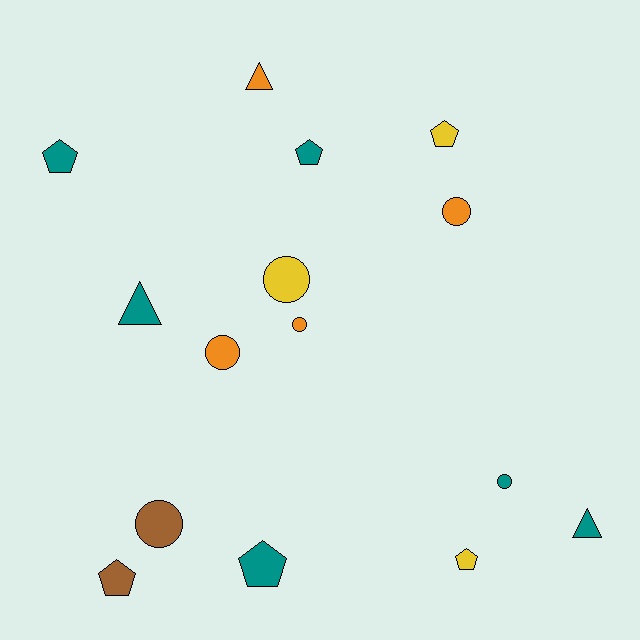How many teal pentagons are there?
There are 3 teal pentagons.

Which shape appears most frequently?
Circle, with 6 objects.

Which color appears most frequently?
Teal, with 6 objects.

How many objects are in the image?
There are 15 objects.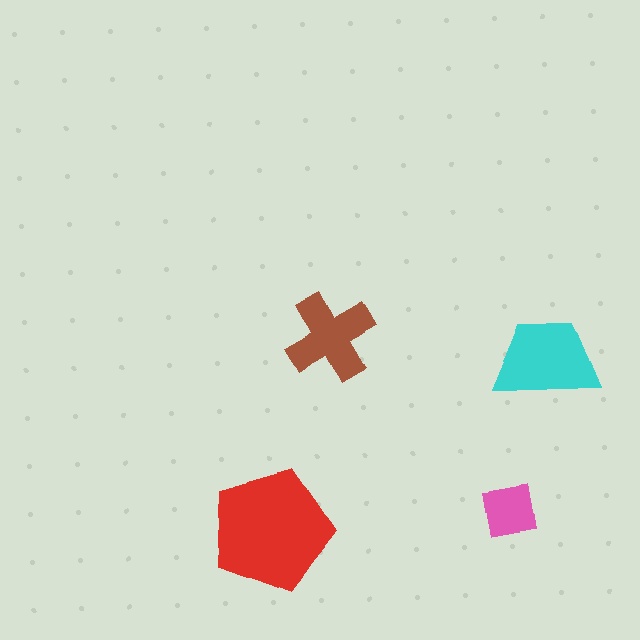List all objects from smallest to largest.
The pink square, the brown cross, the cyan trapezoid, the red pentagon.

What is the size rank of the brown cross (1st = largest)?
3rd.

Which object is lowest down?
The red pentagon is bottommost.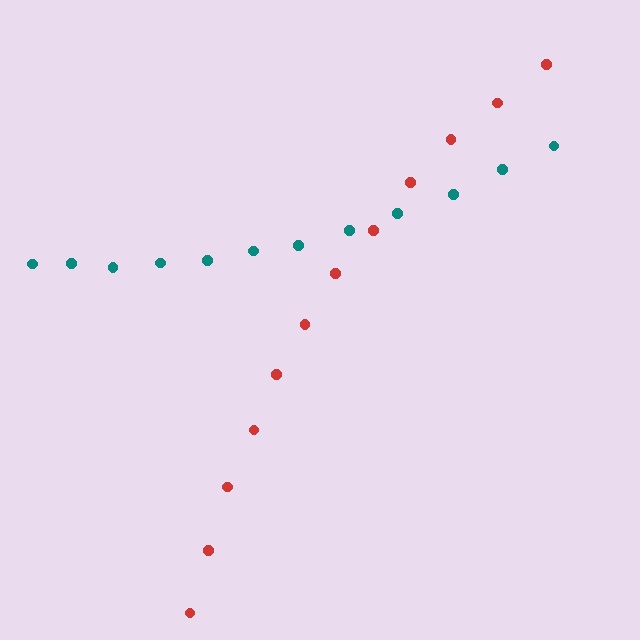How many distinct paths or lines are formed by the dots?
There are 2 distinct paths.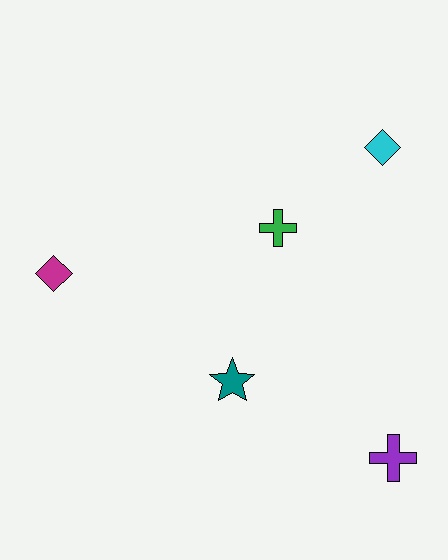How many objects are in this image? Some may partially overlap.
There are 5 objects.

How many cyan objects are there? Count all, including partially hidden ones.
There is 1 cyan object.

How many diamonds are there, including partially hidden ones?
There are 2 diamonds.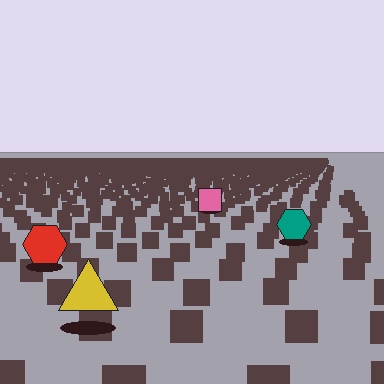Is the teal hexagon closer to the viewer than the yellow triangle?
No. The yellow triangle is closer — you can tell from the texture gradient: the ground texture is coarser near it.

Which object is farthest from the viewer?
The pink square is farthest from the viewer. It appears smaller and the ground texture around it is denser.